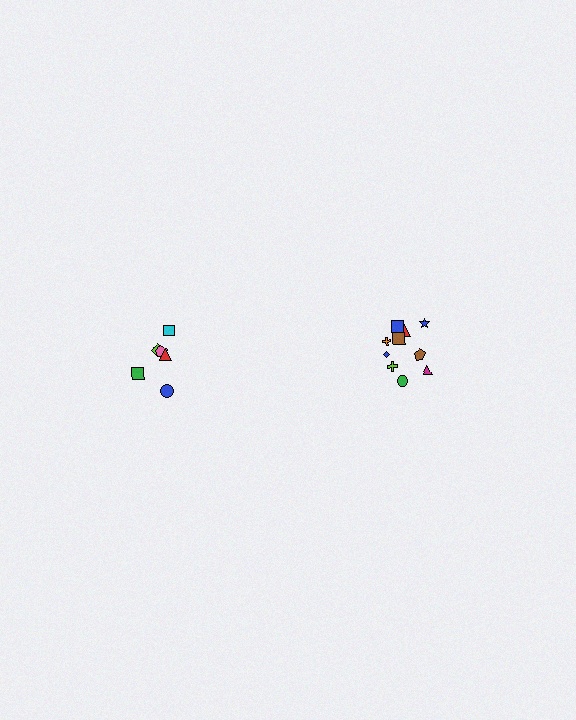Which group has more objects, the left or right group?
The right group.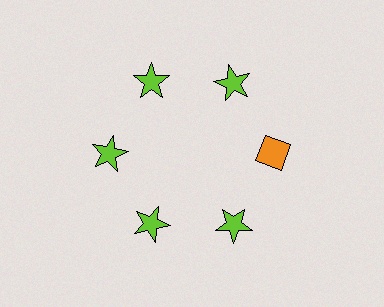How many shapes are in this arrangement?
There are 6 shapes arranged in a ring pattern.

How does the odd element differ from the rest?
It differs in both color (orange instead of lime) and shape (diamond instead of star).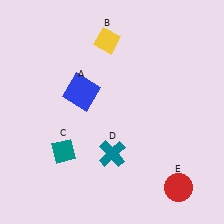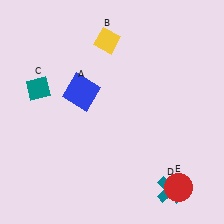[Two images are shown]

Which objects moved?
The objects that moved are: the teal diamond (C), the teal cross (D).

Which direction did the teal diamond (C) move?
The teal diamond (C) moved up.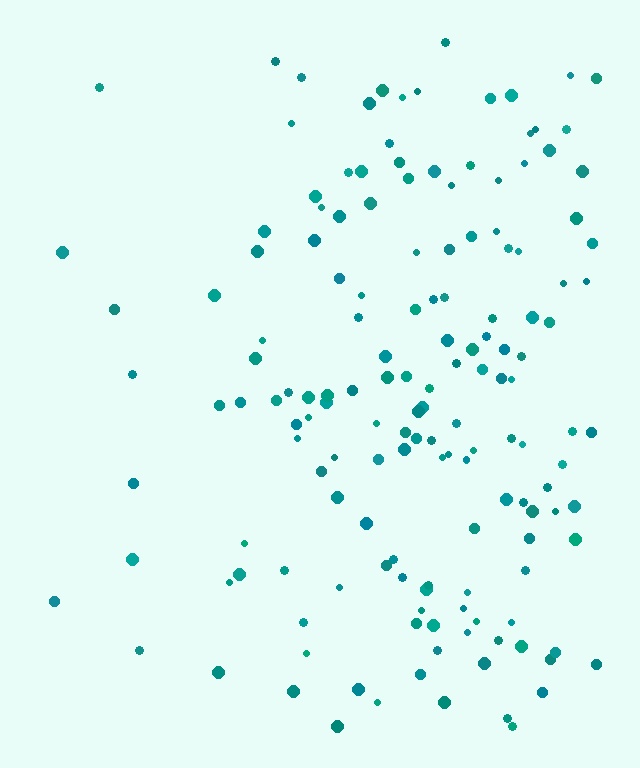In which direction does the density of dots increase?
From left to right, with the right side densest.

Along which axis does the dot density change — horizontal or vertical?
Horizontal.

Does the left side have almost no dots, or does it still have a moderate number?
Still a moderate number, just noticeably fewer than the right.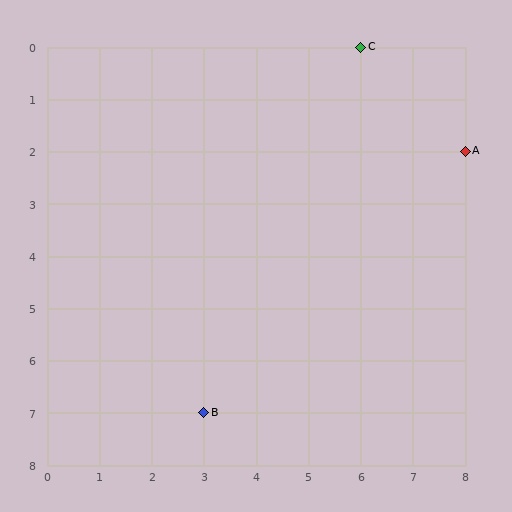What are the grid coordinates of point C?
Point C is at grid coordinates (6, 0).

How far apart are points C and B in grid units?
Points C and B are 3 columns and 7 rows apart (about 7.6 grid units diagonally).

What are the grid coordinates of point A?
Point A is at grid coordinates (8, 2).